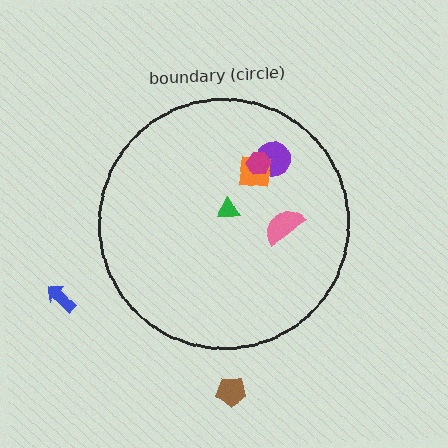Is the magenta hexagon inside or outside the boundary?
Inside.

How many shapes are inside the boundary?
5 inside, 2 outside.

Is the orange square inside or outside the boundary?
Inside.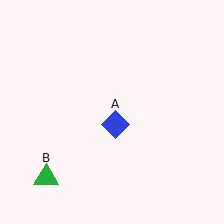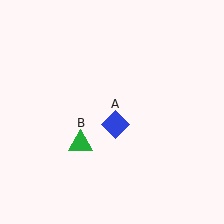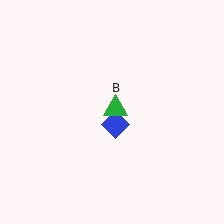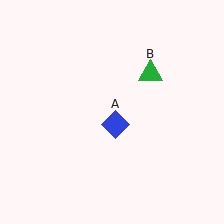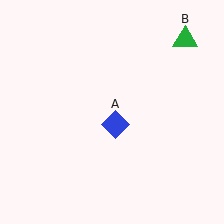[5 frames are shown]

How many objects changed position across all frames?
1 object changed position: green triangle (object B).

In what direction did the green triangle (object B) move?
The green triangle (object B) moved up and to the right.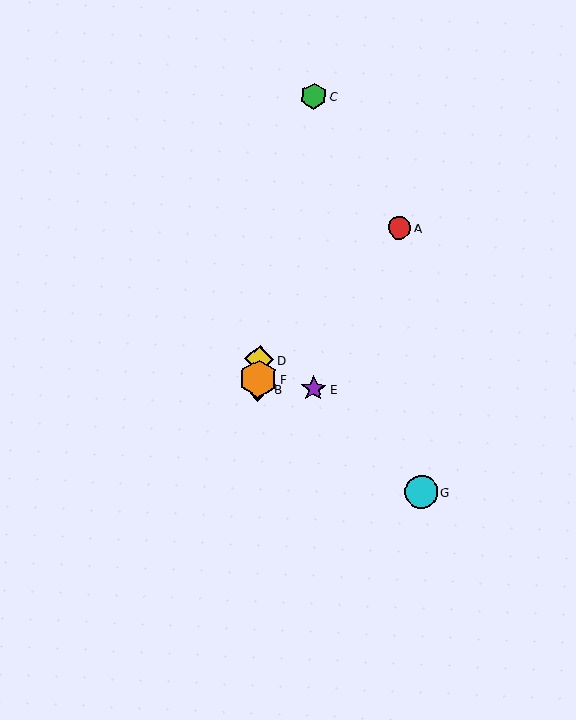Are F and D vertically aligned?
Yes, both are at x≈258.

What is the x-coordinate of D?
Object D is at x≈259.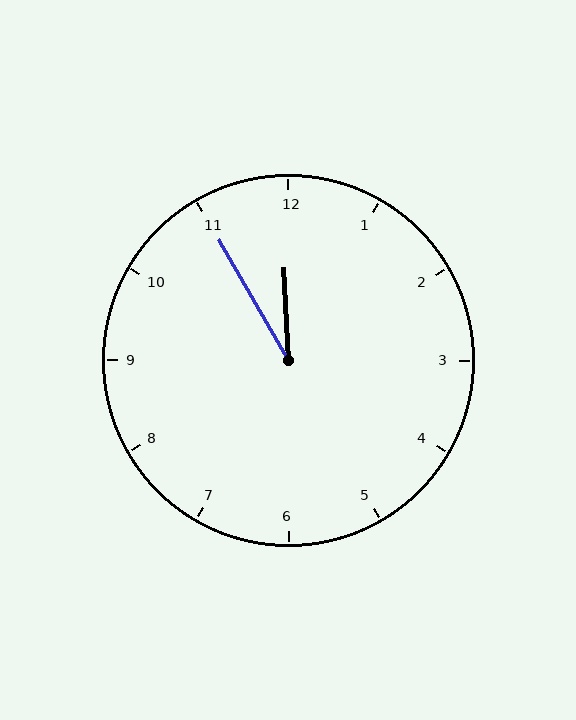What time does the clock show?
11:55.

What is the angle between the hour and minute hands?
Approximately 28 degrees.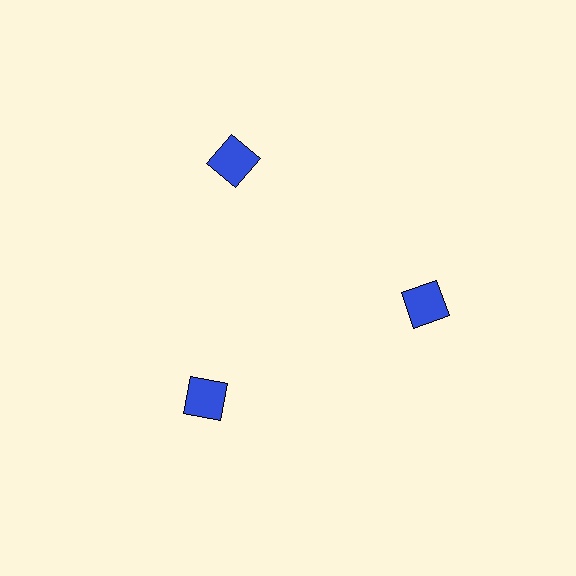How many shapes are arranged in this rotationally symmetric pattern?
There are 3 shapes, arranged in 3 groups of 1.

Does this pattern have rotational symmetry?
Yes, this pattern has 3-fold rotational symmetry. It looks the same after rotating 120 degrees around the center.